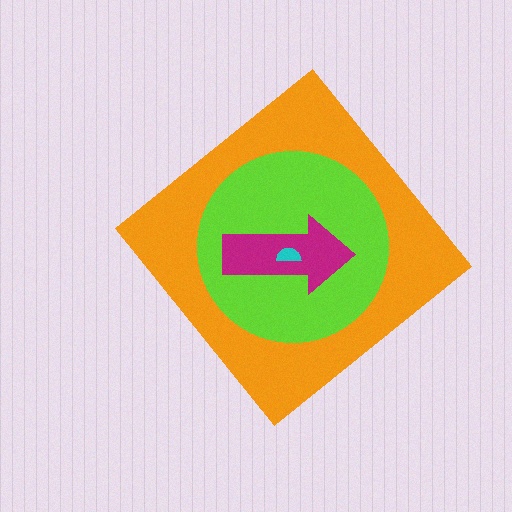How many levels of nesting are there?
4.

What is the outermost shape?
The orange diamond.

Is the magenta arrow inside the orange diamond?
Yes.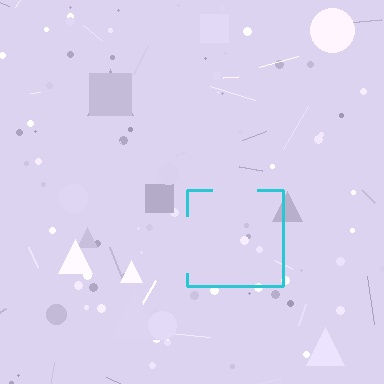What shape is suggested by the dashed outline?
The dashed outline suggests a square.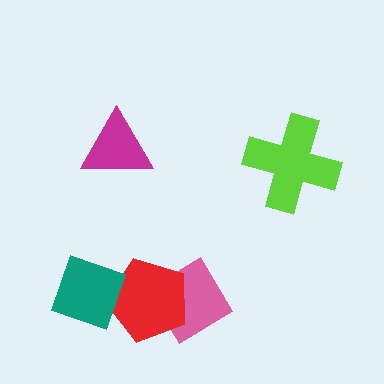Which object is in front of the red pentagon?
The teal square is in front of the red pentagon.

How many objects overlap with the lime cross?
0 objects overlap with the lime cross.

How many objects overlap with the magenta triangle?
0 objects overlap with the magenta triangle.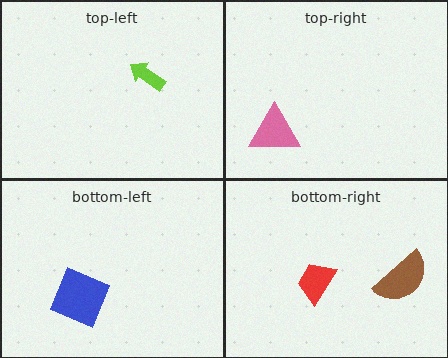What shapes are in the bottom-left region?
The blue square.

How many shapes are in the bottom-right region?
2.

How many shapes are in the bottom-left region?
1.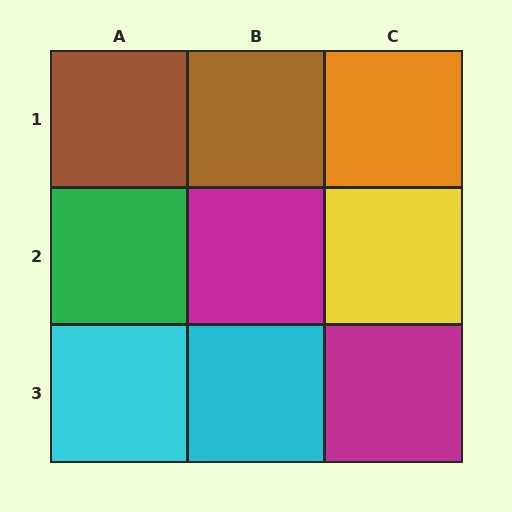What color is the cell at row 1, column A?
Brown.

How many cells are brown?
2 cells are brown.